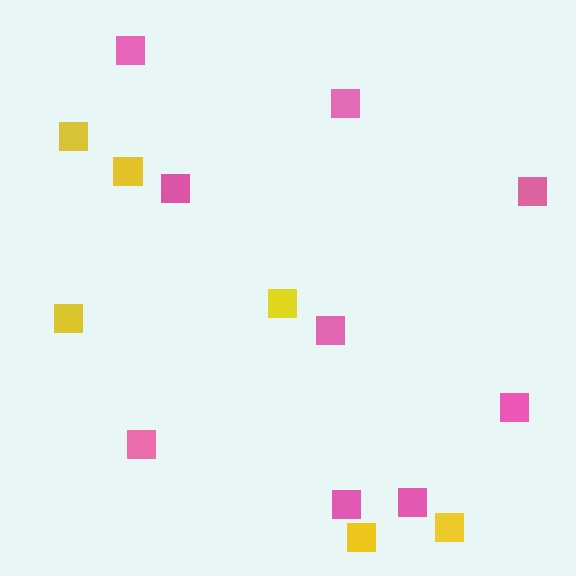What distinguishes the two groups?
There are 2 groups: one group of pink squares (9) and one group of yellow squares (6).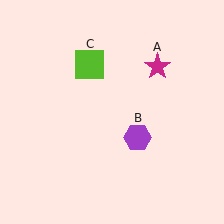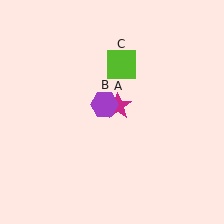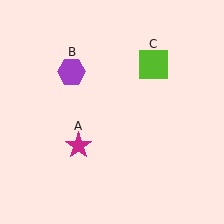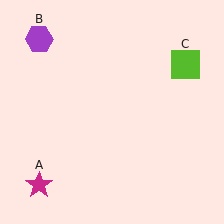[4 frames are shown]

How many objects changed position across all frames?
3 objects changed position: magenta star (object A), purple hexagon (object B), lime square (object C).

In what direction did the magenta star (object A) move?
The magenta star (object A) moved down and to the left.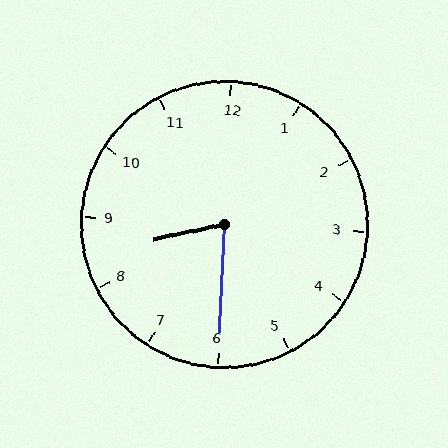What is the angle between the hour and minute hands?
Approximately 75 degrees.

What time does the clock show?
8:30.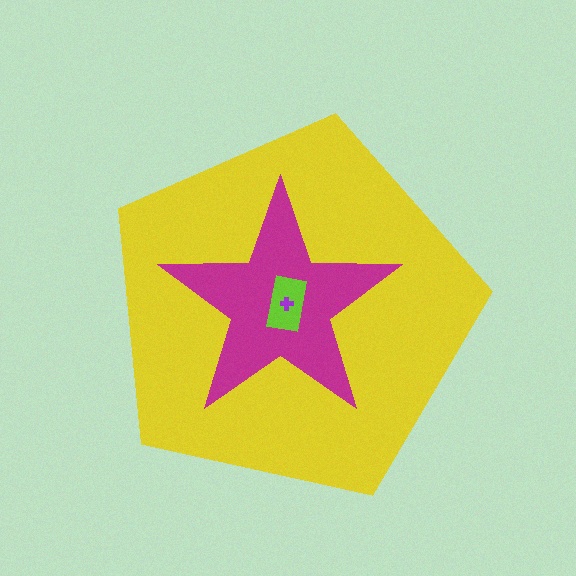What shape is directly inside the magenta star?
The lime rectangle.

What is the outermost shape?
The yellow pentagon.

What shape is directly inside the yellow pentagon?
The magenta star.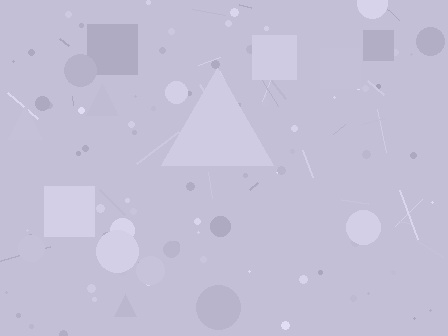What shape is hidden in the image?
A triangle is hidden in the image.